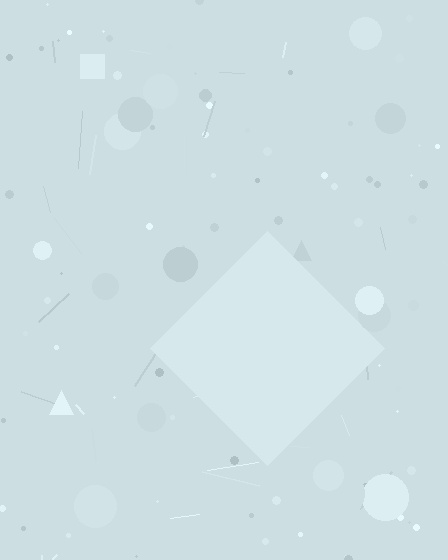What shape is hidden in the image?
A diamond is hidden in the image.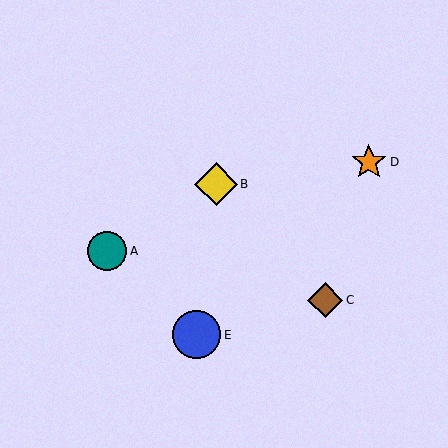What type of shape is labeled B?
Shape B is a yellow diamond.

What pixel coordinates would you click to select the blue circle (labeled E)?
Click at (196, 334) to select the blue circle E.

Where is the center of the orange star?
The center of the orange star is at (369, 162).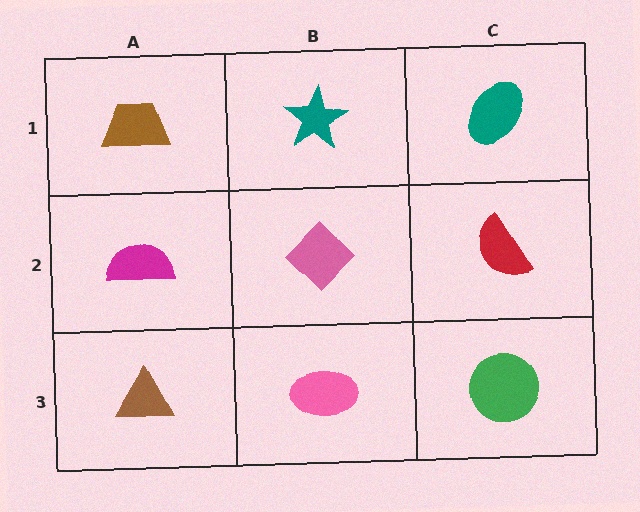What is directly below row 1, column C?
A red semicircle.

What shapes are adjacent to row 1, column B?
A pink diamond (row 2, column B), a brown trapezoid (row 1, column A), a teal ellipse (row 1, column C).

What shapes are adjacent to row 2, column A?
A brown trapezoid (row 1, column A), a brown triangle (row 3, column A), a pink diamond (row 2, column B).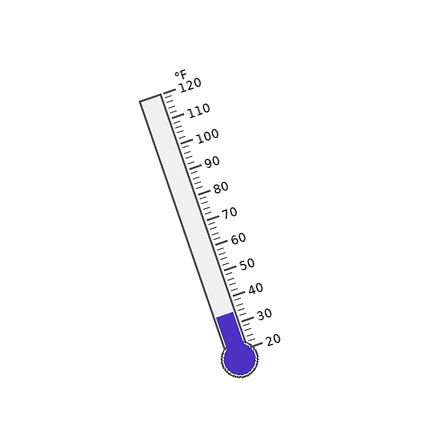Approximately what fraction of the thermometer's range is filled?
The thermometer is filled to approximately 15% of its range.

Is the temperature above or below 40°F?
The temperature is below 40°F.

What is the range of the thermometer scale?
The thermometer scale ranges from 20°F to 120°F.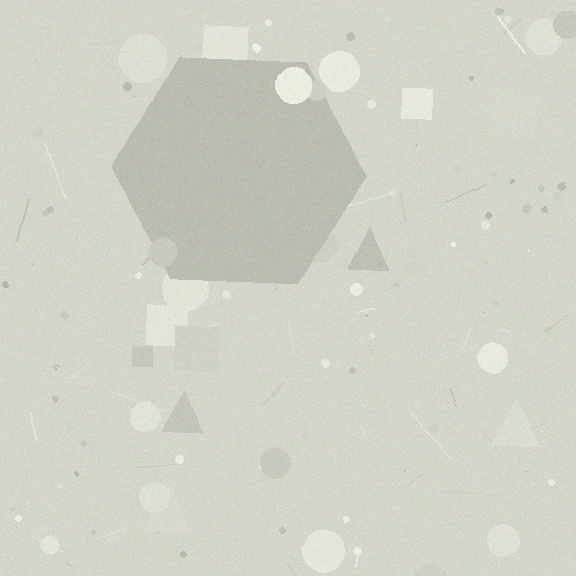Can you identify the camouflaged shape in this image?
The camouflaged shape is a hexagon.